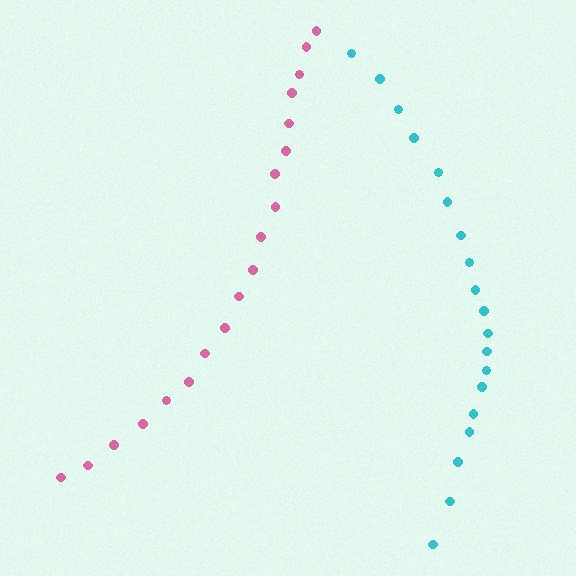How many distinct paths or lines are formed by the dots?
There are 2 distinct paths.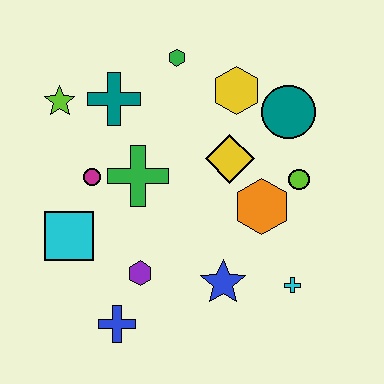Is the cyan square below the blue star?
No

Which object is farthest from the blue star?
The lime star is farthest from the blue star.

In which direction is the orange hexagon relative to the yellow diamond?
The orange hexagon is below the yellow diamond.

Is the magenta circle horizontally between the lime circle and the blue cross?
No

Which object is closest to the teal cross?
The lime star is closest to the teal cross.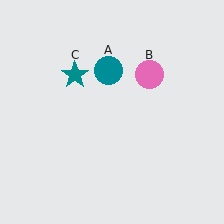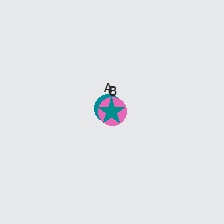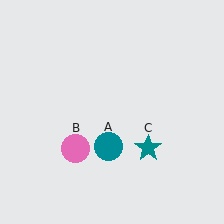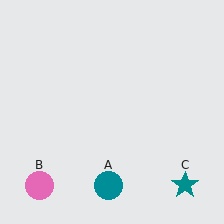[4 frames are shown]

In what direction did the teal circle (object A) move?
The teal circle (object A) moved down.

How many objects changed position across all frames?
3 objects changed position: teal circle (object A), pink circle (object B), teal star (object C).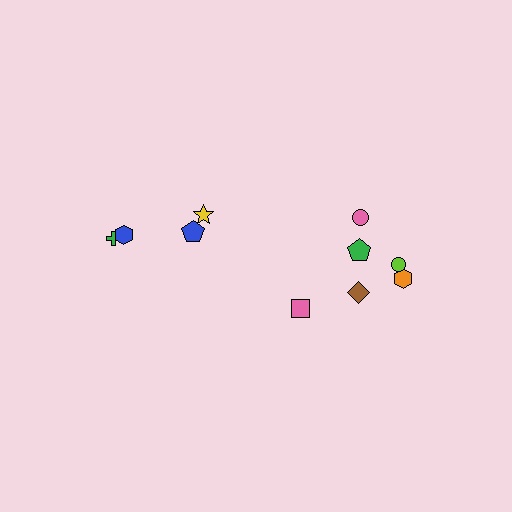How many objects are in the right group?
There are 6 objects.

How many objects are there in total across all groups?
There are 10 objects.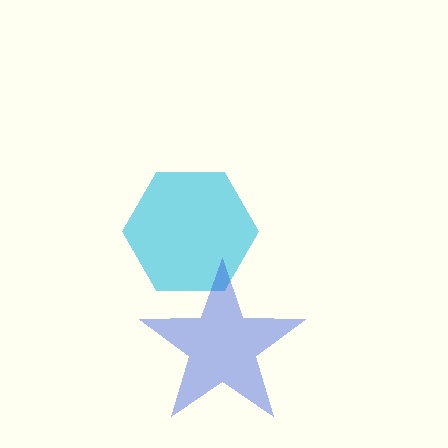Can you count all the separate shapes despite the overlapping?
Yes, there are 2 separate shapes.